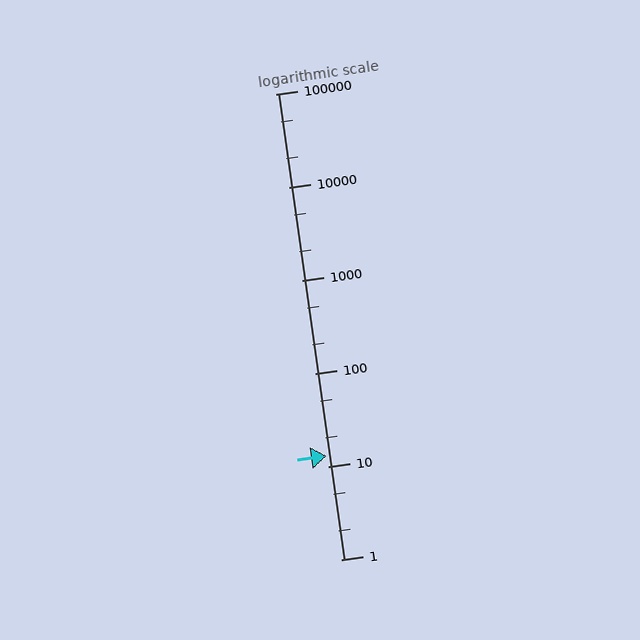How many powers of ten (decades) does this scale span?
The scale spans 5 decades, from 1 to 100000.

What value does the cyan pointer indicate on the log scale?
The pointer indicates approximately 13.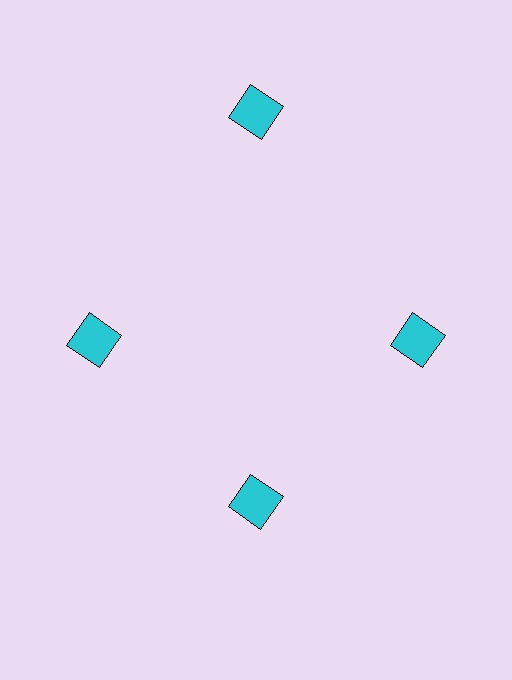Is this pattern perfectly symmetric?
No. The 4 cyan squares are arranged in a ring, but one element near the 12 o'clock position is pushed outward from the center, breaking the 4-fold rotational symmetry.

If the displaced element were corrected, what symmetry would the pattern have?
It would have 4-fold rotational symmetry — the pattern would map onto itself every 90 degrees.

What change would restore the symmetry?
The symmetry would be restored by moving it inward, back onto the ring so that all 4 squares sit at equal angles and equal distance from the center.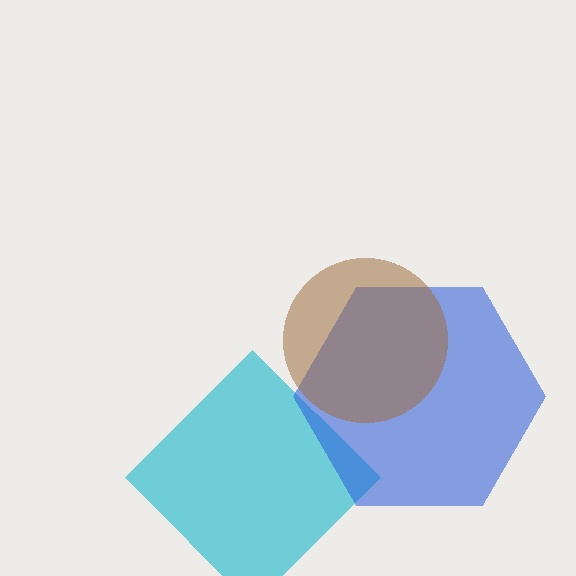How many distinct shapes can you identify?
There are 3 distinct shapes: a cyan diamond, a blue hexagon, a brown circle.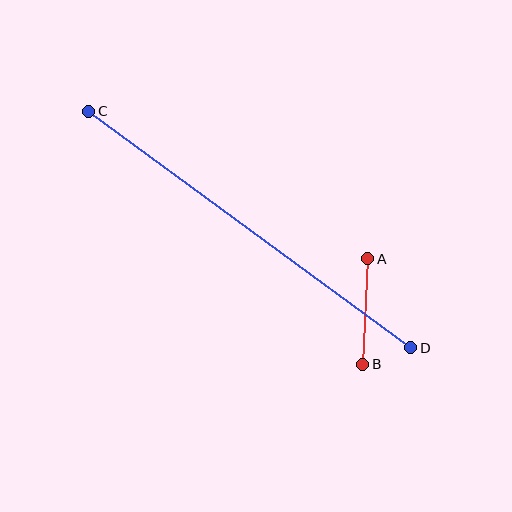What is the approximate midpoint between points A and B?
The midpoint is at approximately (365, 311) pixels.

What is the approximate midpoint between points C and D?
The midpoint is at approximately (250, 229) pixels.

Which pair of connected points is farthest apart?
Points C and D are farthest apart.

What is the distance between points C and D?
The distance is approximately 399 pixels.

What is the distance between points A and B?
The distance is approximately 106 pixels.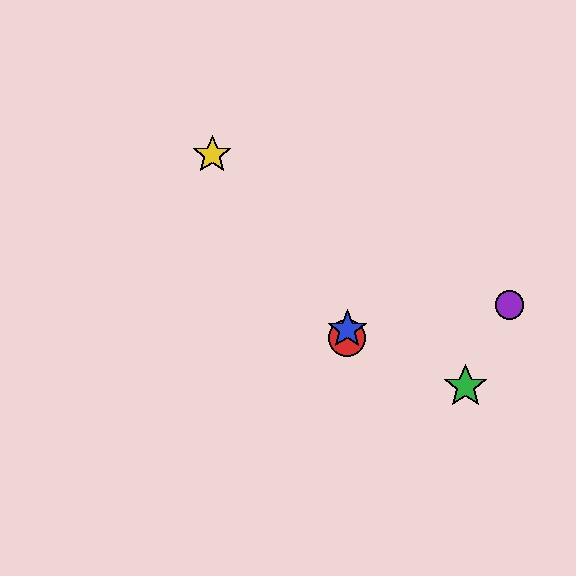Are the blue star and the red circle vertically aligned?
Yes, both are at x≈347.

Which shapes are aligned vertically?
The red circle, the blue star are aligned vertically.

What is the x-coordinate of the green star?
The green star is at x≈466.